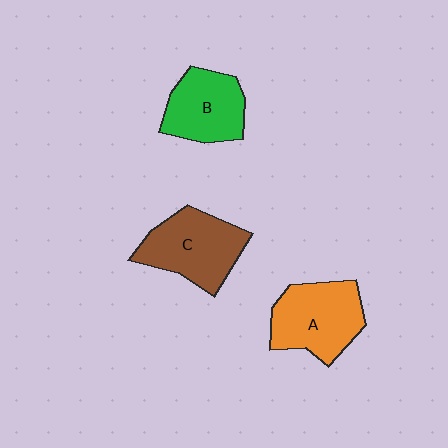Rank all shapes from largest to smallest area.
From largest to smallest: C (brown), A (orange), B (green).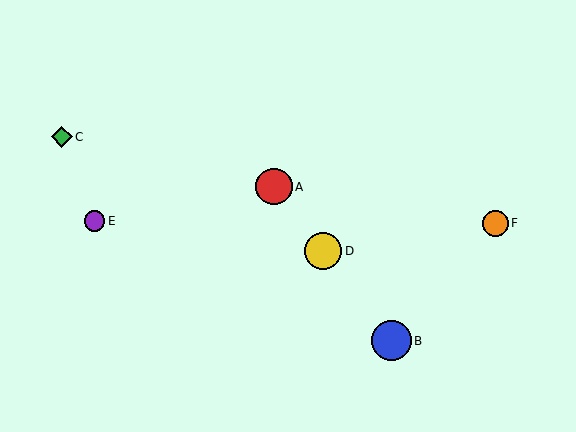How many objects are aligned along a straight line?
3 objects (A, B, D) are aligned along a straight line.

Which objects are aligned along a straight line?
Objects A, B, D are aligned along a straight line.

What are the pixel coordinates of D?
Object D is at (323, 251).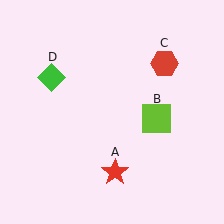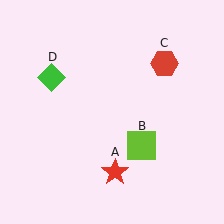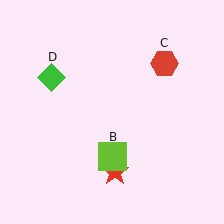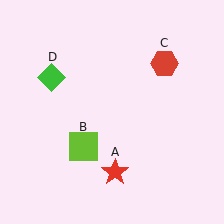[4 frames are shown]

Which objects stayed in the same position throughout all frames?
Red star (object A) and red hexagon (object C) and green diamond (object D) remained stationary.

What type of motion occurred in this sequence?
The lime square (object B) rotated clockwise around the center of the scene.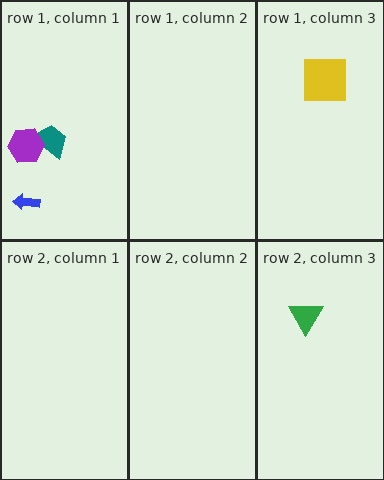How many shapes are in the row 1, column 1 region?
3.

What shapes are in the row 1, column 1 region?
The blue arrow, the teal trapezoid, the purple hexagon.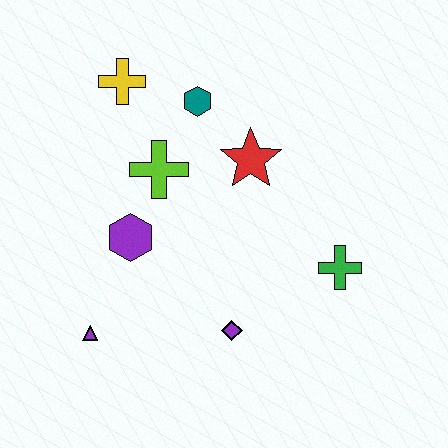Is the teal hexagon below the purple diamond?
No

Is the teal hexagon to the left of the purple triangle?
No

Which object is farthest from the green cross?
The yellow cross is farthest from the green cross.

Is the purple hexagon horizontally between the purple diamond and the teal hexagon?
No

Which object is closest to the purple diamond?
The green cross is closest to the purple diamond.